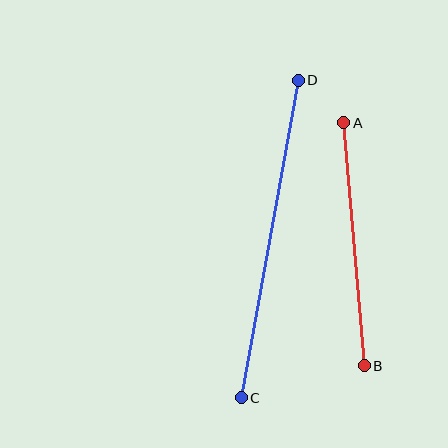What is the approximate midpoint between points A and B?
The midpoint is at approximately (354, 244) pixels.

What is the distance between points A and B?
The distance is approximately 244 pixels.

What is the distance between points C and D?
The distance is approximately 323 pixels.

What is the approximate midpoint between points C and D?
The midpoint is at approximately (270, 239) pixels.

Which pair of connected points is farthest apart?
Points C and D are farthest apart.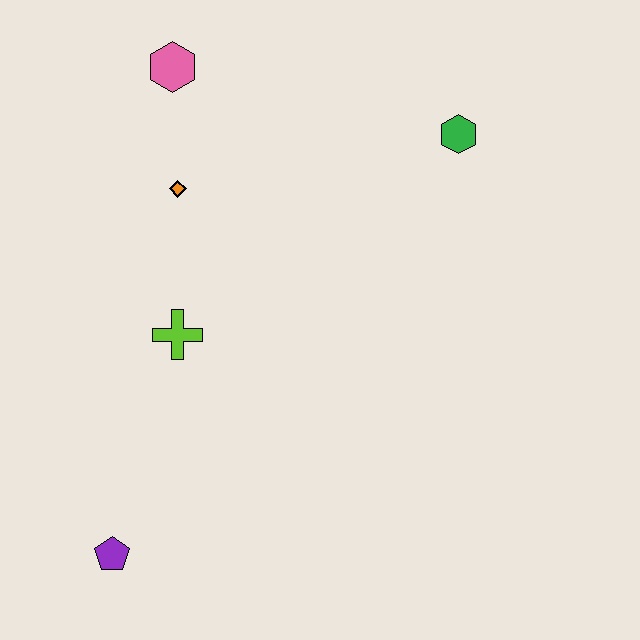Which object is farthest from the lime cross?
The green hexagon is farthest from the lime cross.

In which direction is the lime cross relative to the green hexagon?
The lime cross is to the left of the green hexagon.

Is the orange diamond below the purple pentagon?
No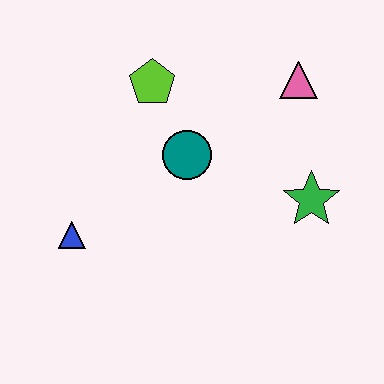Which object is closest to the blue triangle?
The teal circle is closest to the blue triangle.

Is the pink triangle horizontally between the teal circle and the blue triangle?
No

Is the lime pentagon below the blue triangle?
No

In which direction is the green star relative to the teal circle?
The green star is to the right of the teal circle.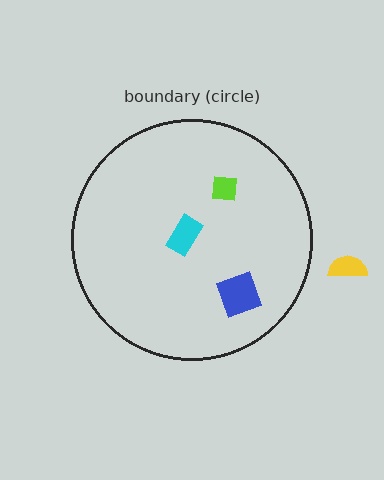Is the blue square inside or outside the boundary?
Inside.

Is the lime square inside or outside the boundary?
Inside.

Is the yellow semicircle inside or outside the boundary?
Outside.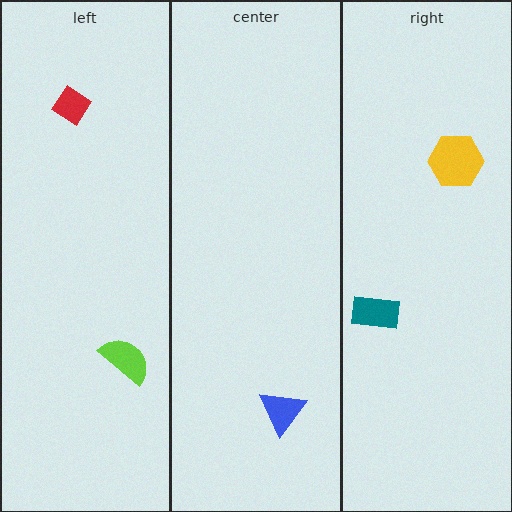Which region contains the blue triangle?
The center region.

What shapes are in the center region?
The blue triangle.